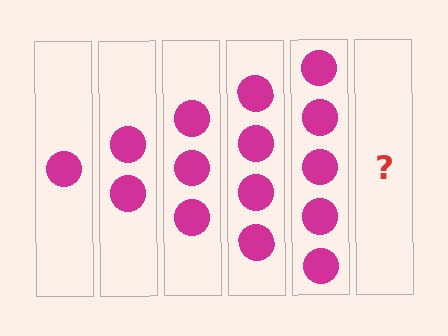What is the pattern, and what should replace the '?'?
The pattern is that each step adds one more circle. The '?' should be 6 circles.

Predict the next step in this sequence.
The next step is 6 circles.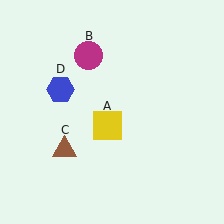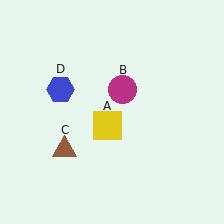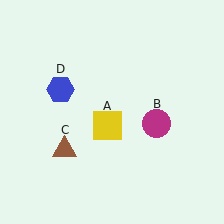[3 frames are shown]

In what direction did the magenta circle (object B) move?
The magenta circle (object B) moved down and to the right.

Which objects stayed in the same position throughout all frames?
Yellow square (object A) and brown triangle (object C) and blue hexagon (object D) remained stationary.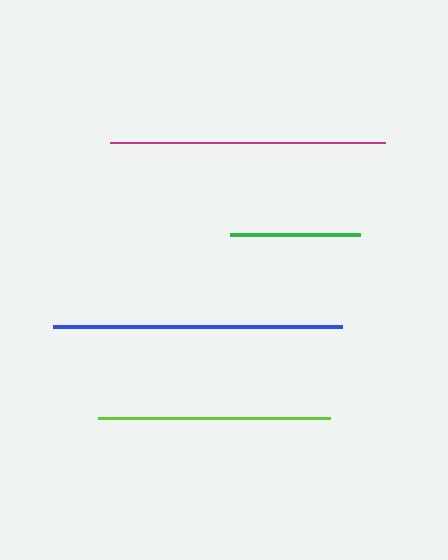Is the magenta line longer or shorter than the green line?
The magenta line is longer than the green line.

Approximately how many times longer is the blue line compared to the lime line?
The blue line is approximately 1.2 times the length of the lime line.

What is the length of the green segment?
The green segment is approximately 130 pixels long.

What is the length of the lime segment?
The lime segment is approximately 232 pixels long.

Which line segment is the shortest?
The green line is the shortest at approximately 130 pixels.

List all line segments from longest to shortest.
From longest to shortest: blue, magenta, lime, green.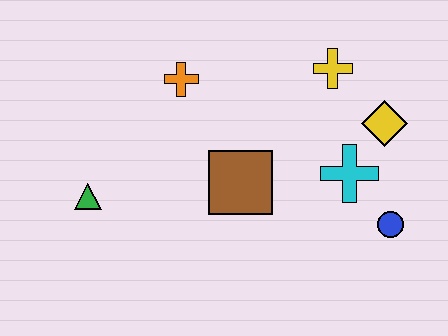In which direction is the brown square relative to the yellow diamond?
The brown square is to the left of the yellow diamond.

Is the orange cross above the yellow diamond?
Yes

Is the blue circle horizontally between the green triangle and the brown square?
No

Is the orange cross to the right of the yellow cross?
No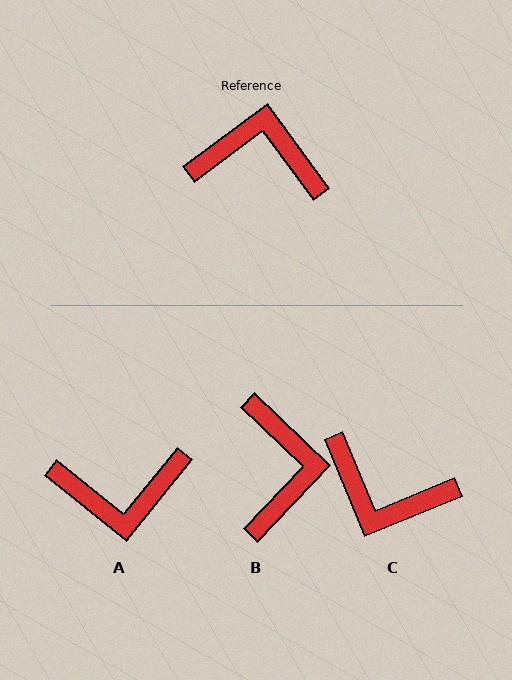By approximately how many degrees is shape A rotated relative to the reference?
Approximately 165 degrees clockwise.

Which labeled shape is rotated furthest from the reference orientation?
C, about 166 degrees away.